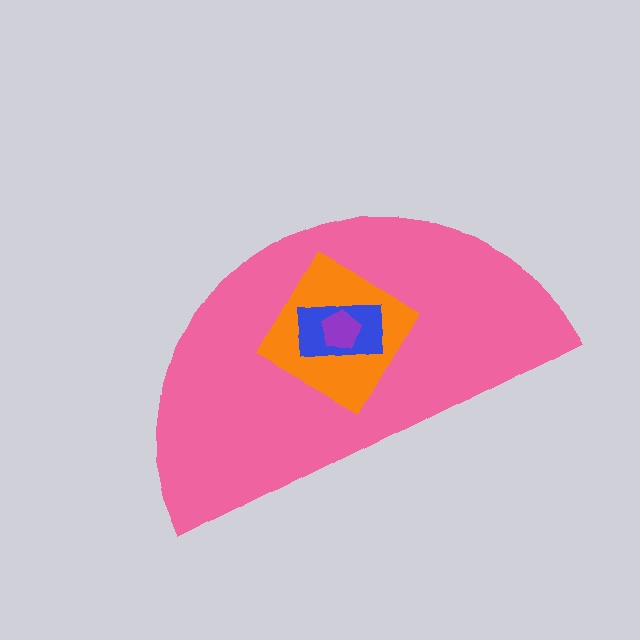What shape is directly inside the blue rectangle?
The purple pentagon.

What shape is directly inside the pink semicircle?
The orange diamond.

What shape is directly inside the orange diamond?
The blue rectangle.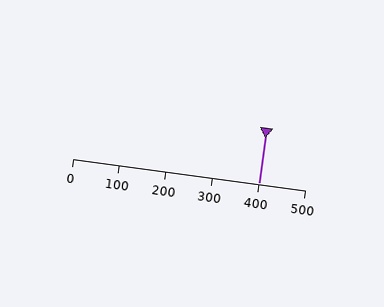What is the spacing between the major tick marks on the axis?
The major ticks are spaced 100 apart.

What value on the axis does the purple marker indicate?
The marker indicates approximately 400.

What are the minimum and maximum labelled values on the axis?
The axis runs from 0 to 500.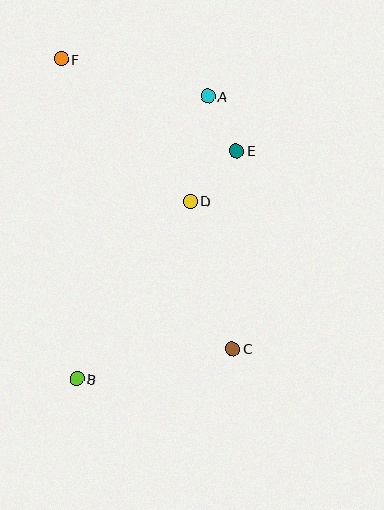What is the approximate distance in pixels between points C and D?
The distance between C and D is approximately 153 pixels.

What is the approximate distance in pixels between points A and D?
The distance between A and D is approximately 107 pixels.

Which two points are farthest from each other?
Points C and F are farthest from each other.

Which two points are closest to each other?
Points A and E are closest to each other.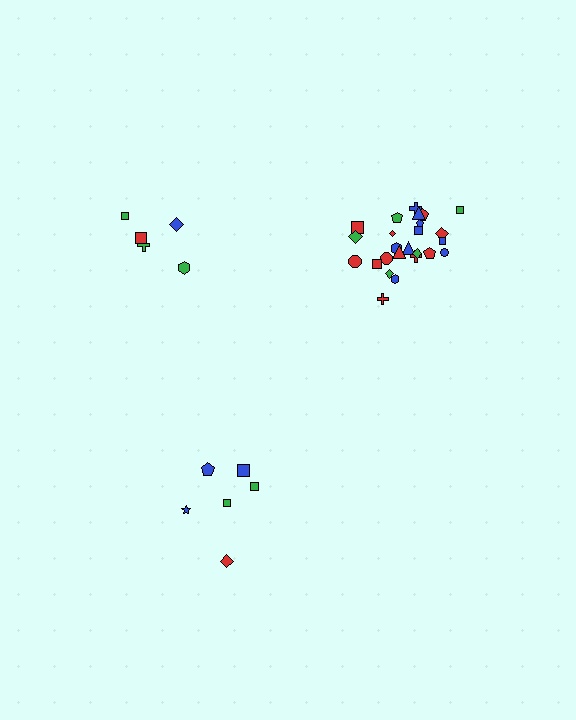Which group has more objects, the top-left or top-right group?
The top-right group.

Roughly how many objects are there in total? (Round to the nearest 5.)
Roughly 35 objects in total.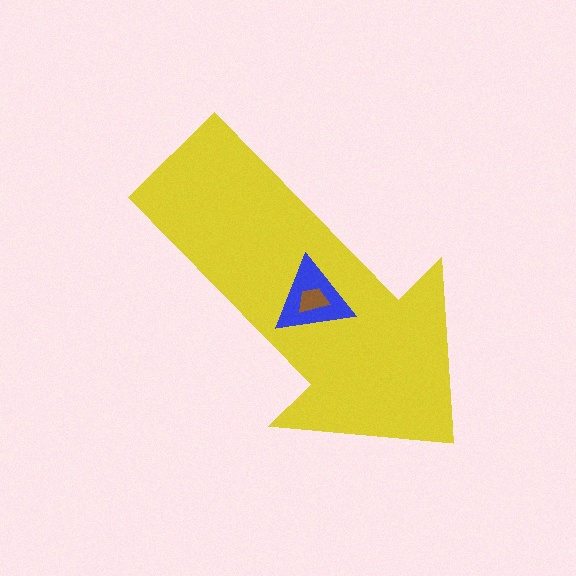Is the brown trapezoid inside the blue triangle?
Yes.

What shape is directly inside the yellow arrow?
The blue triangle.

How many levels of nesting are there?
3.